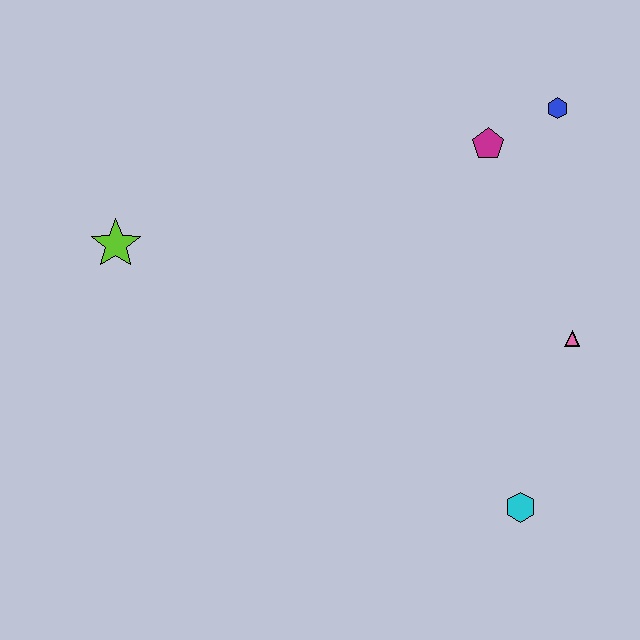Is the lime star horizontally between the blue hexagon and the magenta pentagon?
No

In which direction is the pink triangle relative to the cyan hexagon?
The pink triangle is above the cyan hexagon.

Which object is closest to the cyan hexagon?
The pink triangle is closest to the cyan hexagon.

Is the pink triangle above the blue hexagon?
No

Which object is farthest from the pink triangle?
The lime star is farthest from the pink triangle.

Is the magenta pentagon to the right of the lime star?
Yes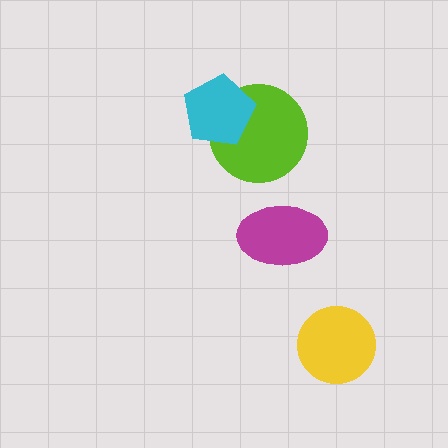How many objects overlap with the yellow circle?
0 objects overlap with the yellow circle.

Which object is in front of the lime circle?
The cyan pentagon is in front of the lime circle.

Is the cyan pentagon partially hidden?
No, no other shape covers it.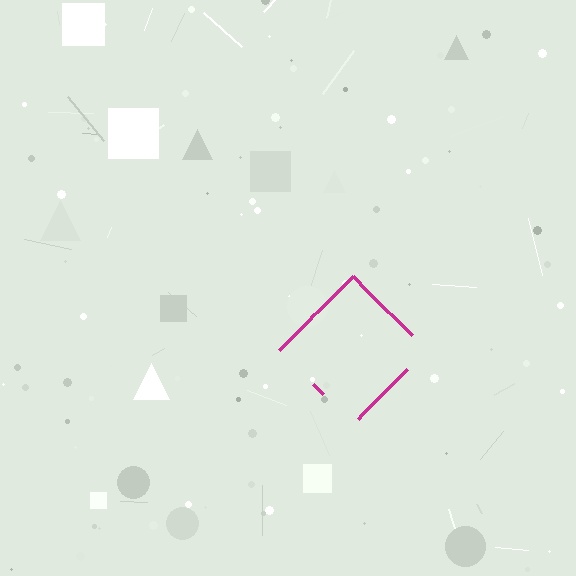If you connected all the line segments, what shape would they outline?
They would outline a diamond.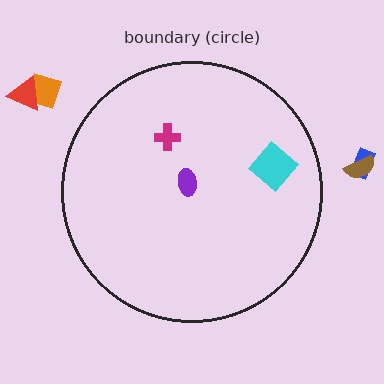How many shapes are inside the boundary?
3 inside, 4 outside.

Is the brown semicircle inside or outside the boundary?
Outside.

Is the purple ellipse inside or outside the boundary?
Inside.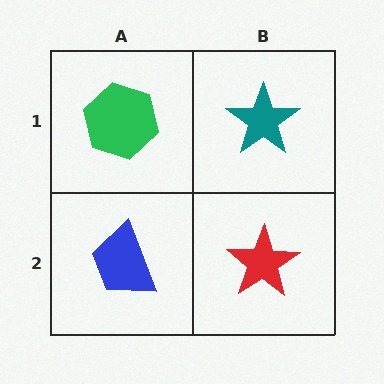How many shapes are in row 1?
2 shapes.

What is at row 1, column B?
A teal star.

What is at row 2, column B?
A red star.